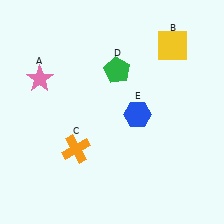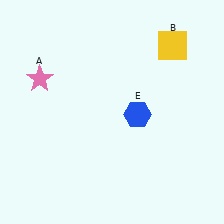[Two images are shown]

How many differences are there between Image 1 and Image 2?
There are 2 differences between the two images.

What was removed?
The green pentagon (D), the orange cross (C) were removed in Image 2.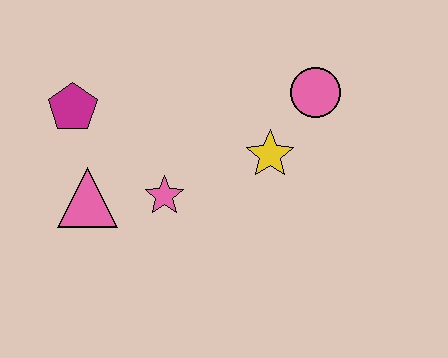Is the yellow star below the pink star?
No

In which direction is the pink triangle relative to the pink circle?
The pink triangle is to the left of the pink circle.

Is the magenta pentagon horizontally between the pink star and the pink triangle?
No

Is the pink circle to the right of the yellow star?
Yes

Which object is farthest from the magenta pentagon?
The pink circle is farthest from the magenta pentagon.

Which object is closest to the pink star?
The pink triangle is closest to the pink star.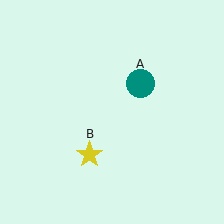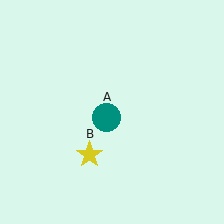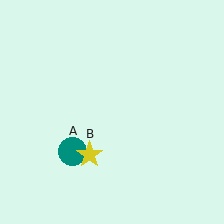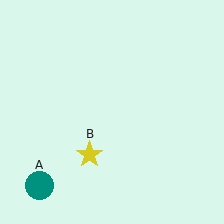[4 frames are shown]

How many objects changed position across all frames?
1 object changed position: teal circle (object A).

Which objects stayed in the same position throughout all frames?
Yellow star (object B) remained stationary.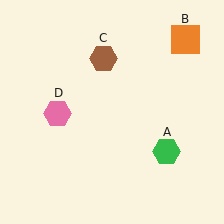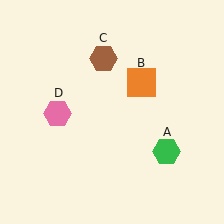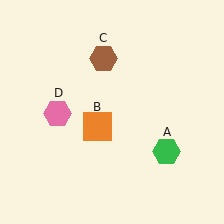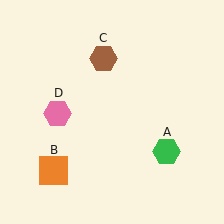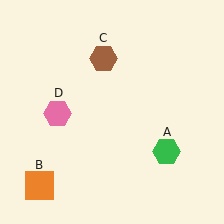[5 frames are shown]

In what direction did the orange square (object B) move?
The orange square (object B) moved down and to the left.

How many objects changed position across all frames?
1 object changed position: orange square (object B).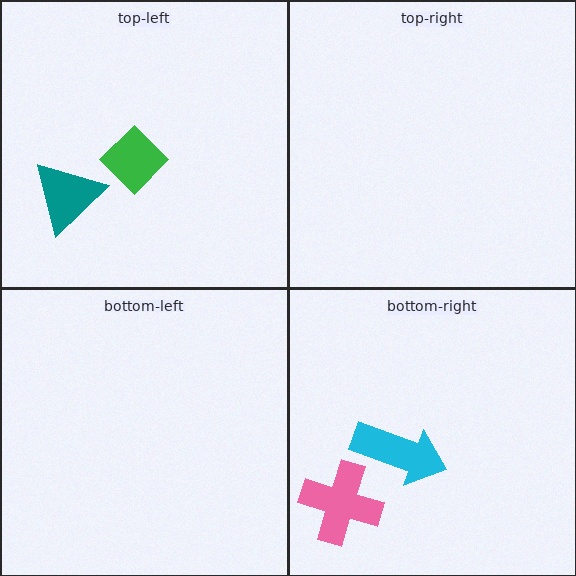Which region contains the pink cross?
The bottom-right region.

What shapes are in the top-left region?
The green diamond, the teal triangle.